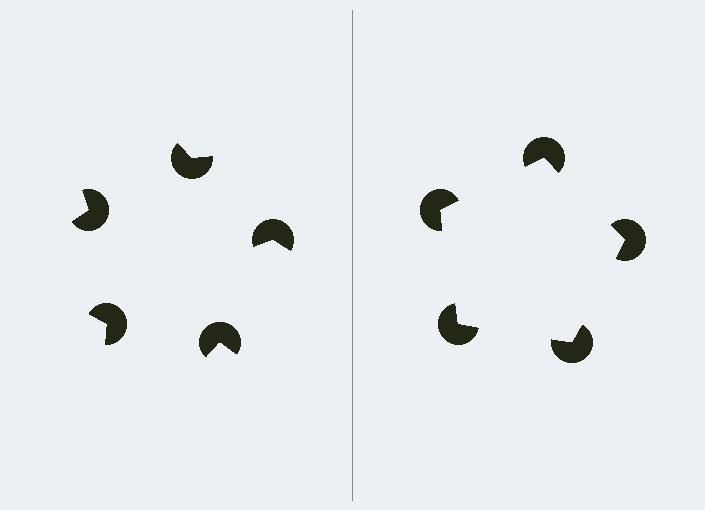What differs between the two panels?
The pac-man discs are positioned identically on both sides; only the wedge orientations differ. On the right they align to a pentagon; on the left they are misaligned.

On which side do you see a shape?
An illusory pentagon appears on the right side. On the left side the wedge cuts are rotated, so no coherent shape forms.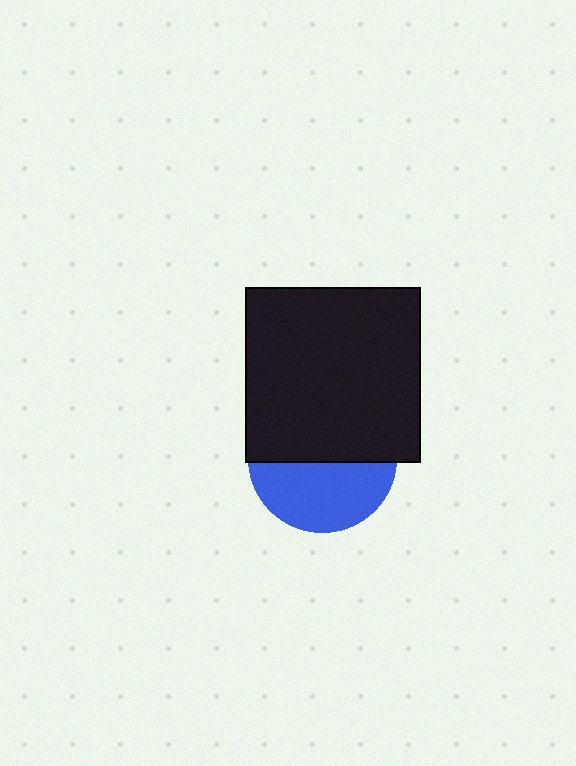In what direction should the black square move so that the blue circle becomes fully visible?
The black square should move up. That is the shortest direction to clear the overlap and leave the blue circle fully visible.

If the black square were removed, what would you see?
You would see the complete blue circle.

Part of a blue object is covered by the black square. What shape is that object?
It is a circle.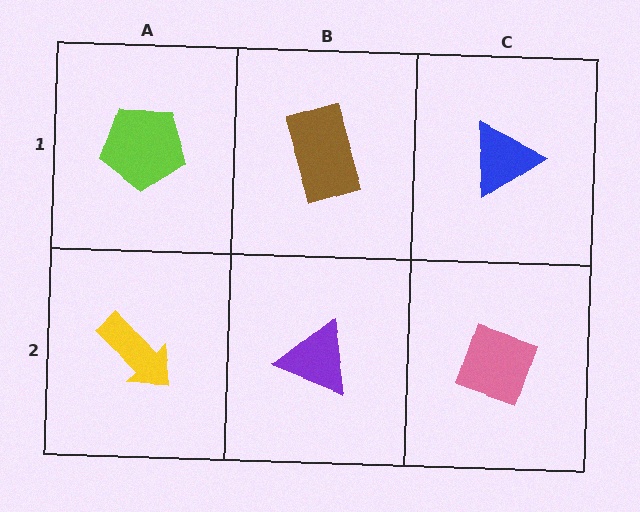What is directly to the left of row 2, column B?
A yellow arrow.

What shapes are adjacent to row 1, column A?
A yellow arrow (row 2, column A), a brown rectangle (row 1, column B).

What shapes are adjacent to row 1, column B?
A purple triangle (row 2, column B), a lime pentagon (row 1, column A), a blue triangle (row 1, column C).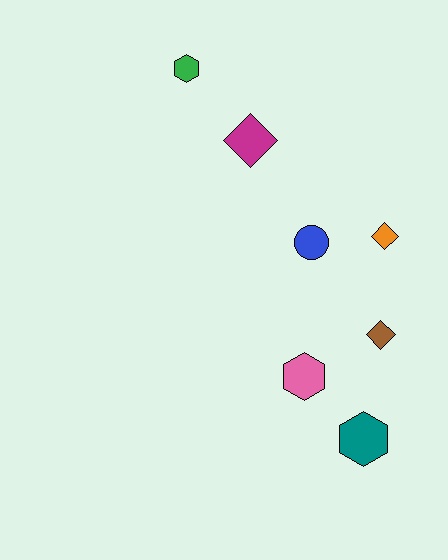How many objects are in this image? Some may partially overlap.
There are 7 objects.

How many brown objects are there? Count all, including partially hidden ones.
There is 1 brown object.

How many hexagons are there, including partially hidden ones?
There are 3 hexagons.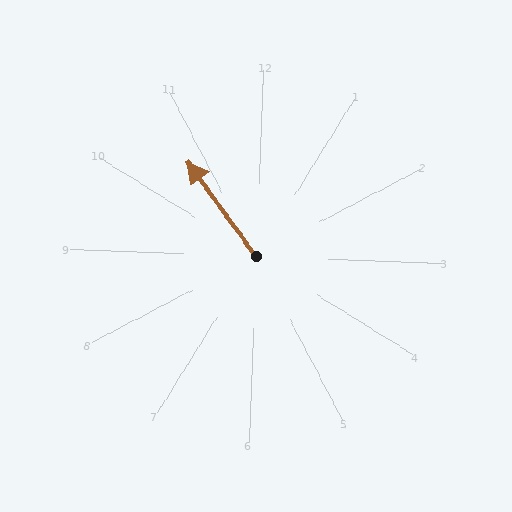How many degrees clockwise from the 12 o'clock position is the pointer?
Approximately 322 degrees.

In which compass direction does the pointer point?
Northwest.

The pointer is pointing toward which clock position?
Roughly 11 o'clock.